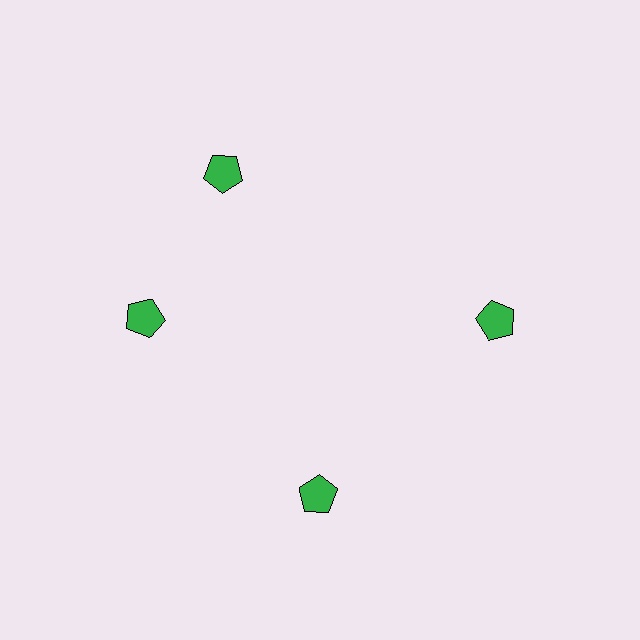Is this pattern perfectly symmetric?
No. The 4 green pentagons are arranged in a ring, but one element near the 12 o'clock position is rotated out of alignment along the ring, breaking the 4-fold rotational symmetry.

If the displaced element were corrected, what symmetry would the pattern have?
It would have 4-fold rotational symmetry — the pattern would map onto itself every 90 degrees.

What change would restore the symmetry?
The symmetry would be restored by rotating it back into even spacing with its neighbors so that all 4 pentagons sit at equal angles and equal distance from the center.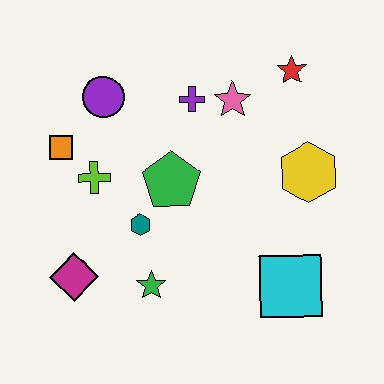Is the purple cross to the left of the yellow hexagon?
Yes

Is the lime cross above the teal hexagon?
Yes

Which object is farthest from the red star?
The magenta diamond is farthest from the red star.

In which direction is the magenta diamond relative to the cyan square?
The magenta diamond is to the left of the cyan square.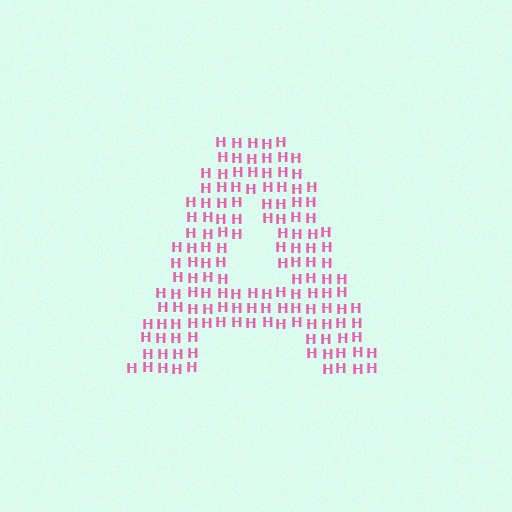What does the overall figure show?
The overall figure shows the letter A.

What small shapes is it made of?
It is made of small letter H's.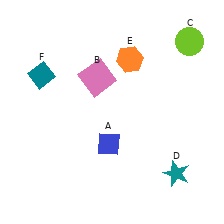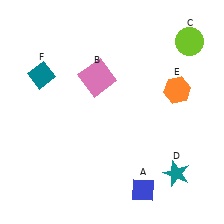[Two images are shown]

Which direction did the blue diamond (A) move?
The blue diamond (A) moved down.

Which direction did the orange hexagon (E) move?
The orange hexagon (E) moved right.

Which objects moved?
The objects that moved are: the blue diamond (A), the orange hexagon (E).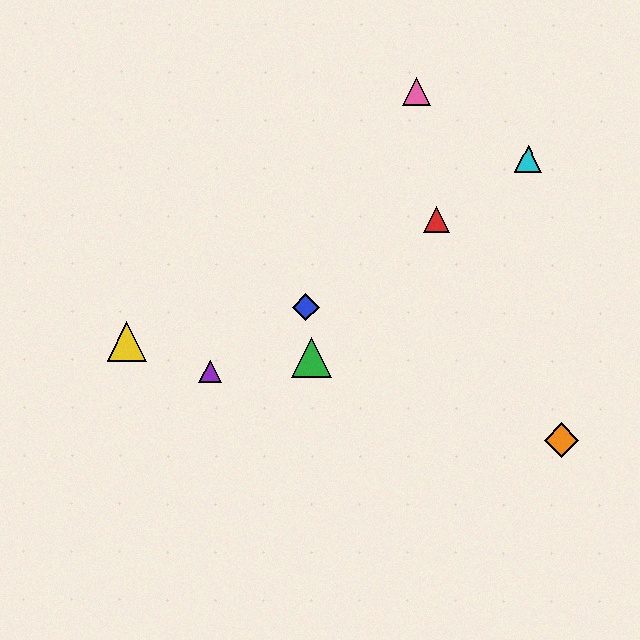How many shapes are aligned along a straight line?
4 shapes (the red triangle, the blue diamond, the purple triangle, the cyan triangle) are aligned along a straight line.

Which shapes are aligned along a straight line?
The red triangle, the blue diamond, the purple triangle, the cyan triangle are aligned along a straight line.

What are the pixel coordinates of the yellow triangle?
The yellow triangle is at (127, 342).